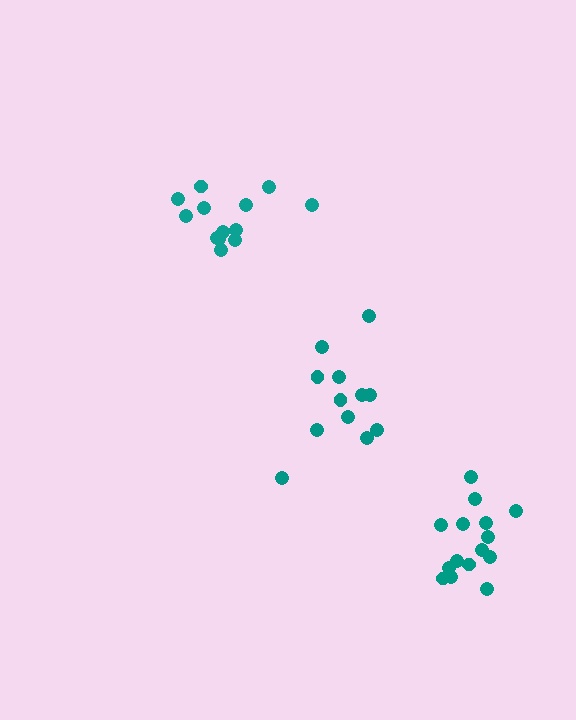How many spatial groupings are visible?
There are 3 spatial groupings.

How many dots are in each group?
Group 1: 15 dots, Group 2: 13 dots, Group 3: 12 dots (40 total).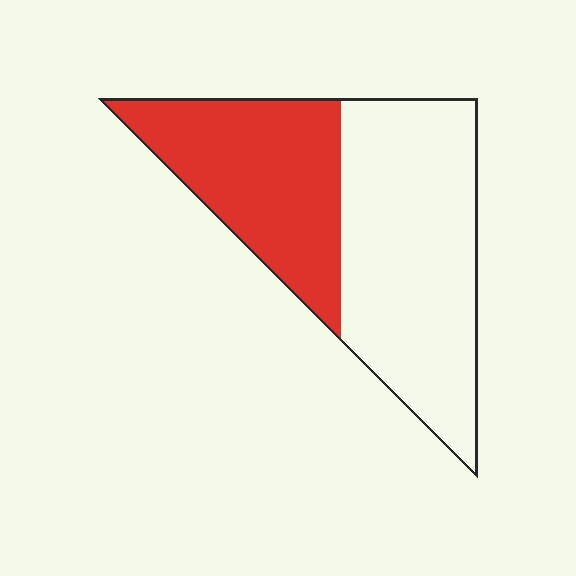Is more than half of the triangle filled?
No.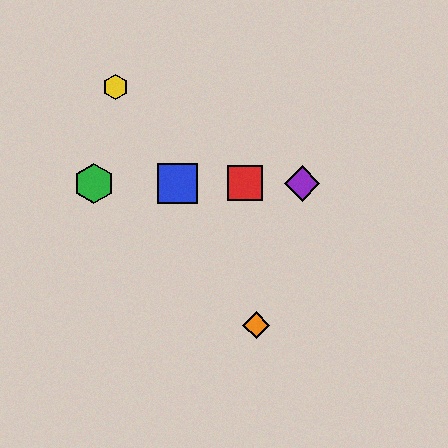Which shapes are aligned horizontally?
The red square, the blue square, the green hexagon, the purple diamond are aligned horizontally.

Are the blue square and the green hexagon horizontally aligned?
Yes, both are at y≈183.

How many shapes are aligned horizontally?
4 shapes (the red square, the blue square, the green hexagon, the purple diamond) are aligned horizontally.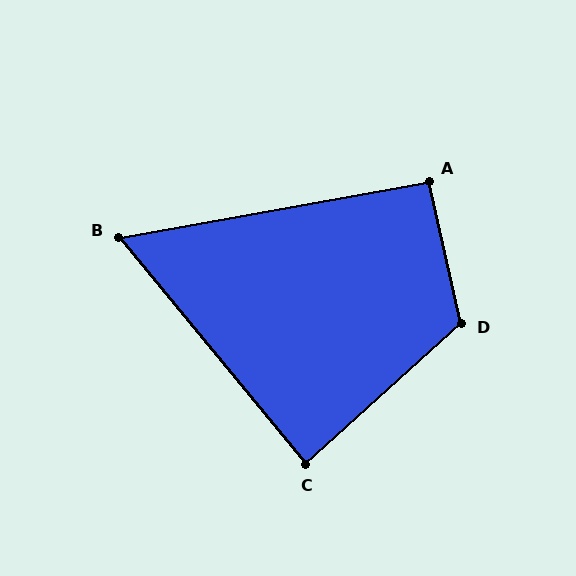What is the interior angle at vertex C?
Approximately 88 degrees (approximately right).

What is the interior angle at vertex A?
Approximately 92 degrees (approximately right).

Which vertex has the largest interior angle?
D, at approximately 119 degrees.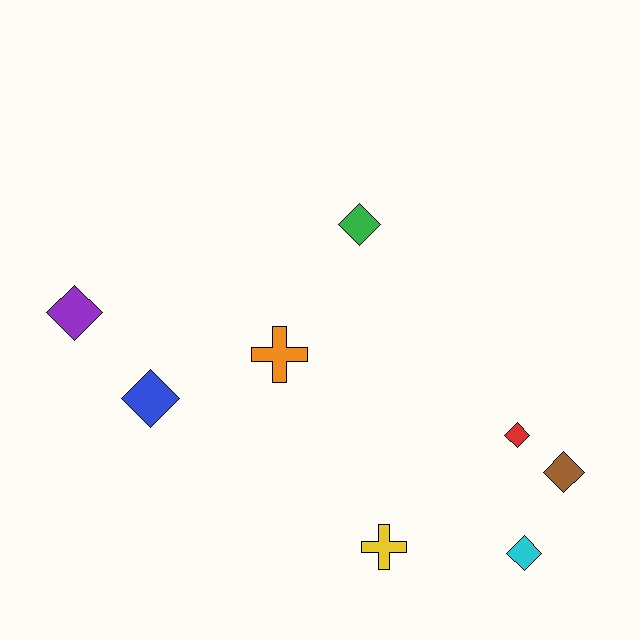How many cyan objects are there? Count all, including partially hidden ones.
There is 1 cyan object.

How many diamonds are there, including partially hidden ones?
There are 6 diamonds.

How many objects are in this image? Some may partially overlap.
There are 8 objects.